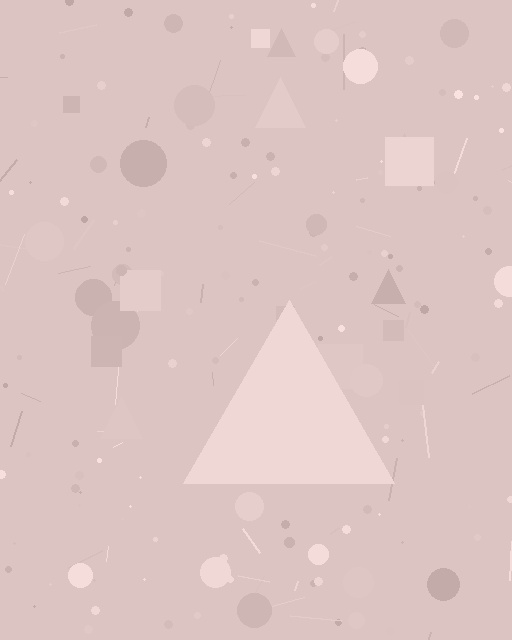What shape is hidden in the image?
A triangle is hidden in the image.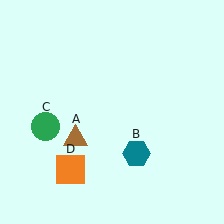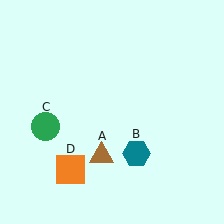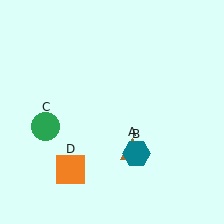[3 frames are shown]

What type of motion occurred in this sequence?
The brown triangle (object A) rotated counterclockwise around the center of the scene.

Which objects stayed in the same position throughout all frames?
Teal hexagon (object B) and green circle (object C) and orange square (object D) remained stationary.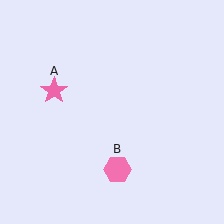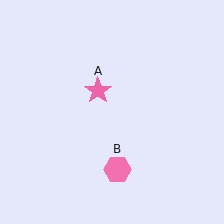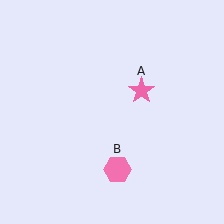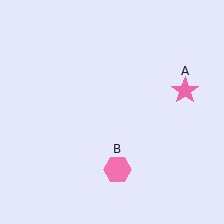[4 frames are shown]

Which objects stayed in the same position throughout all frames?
Pink hexagon (object B) remained stationary.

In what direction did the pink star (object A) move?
The pink star (object A) moved right.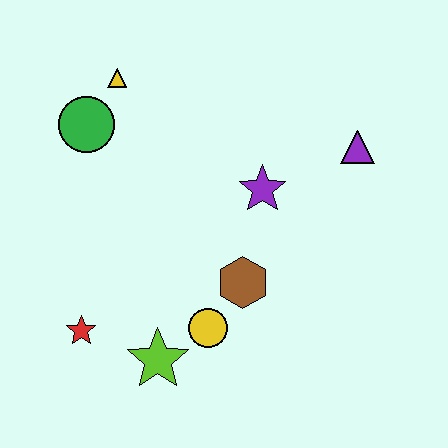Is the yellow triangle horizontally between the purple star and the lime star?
No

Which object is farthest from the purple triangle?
The red star is farthest from the purple triangle.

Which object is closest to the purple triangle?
The purple star is closest to the purple triangle.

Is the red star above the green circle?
No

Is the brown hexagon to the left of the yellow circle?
No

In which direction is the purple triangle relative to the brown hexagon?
The purple triangle is above the brown hexagon.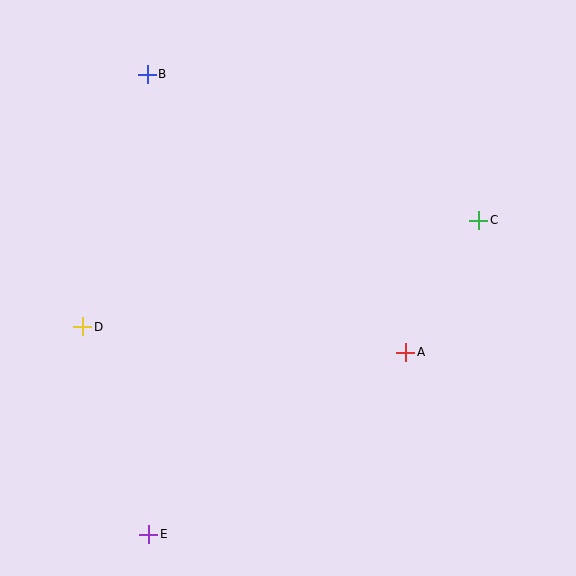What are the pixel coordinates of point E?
Point E is at (149, 534).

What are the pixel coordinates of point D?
Point D is at (83, 327).